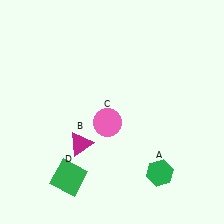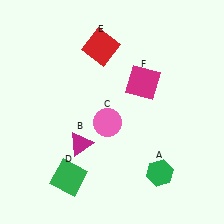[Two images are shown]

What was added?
A red square (E), a magenta square (F) were added in Image 2.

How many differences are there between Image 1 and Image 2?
There are 2 differences between the two images.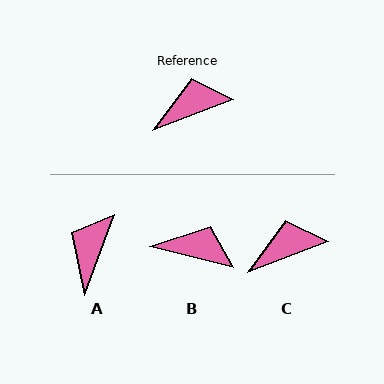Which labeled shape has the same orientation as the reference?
C.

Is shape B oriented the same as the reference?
No, it is off by about 35 degrees.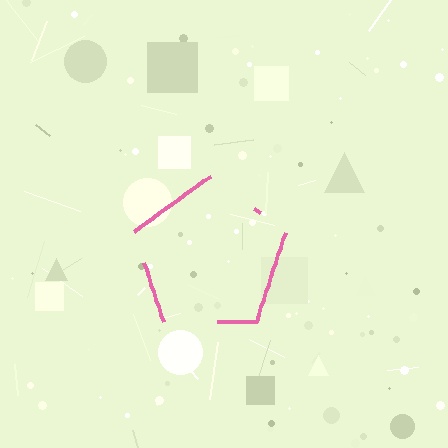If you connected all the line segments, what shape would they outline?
They would outline a pentagon.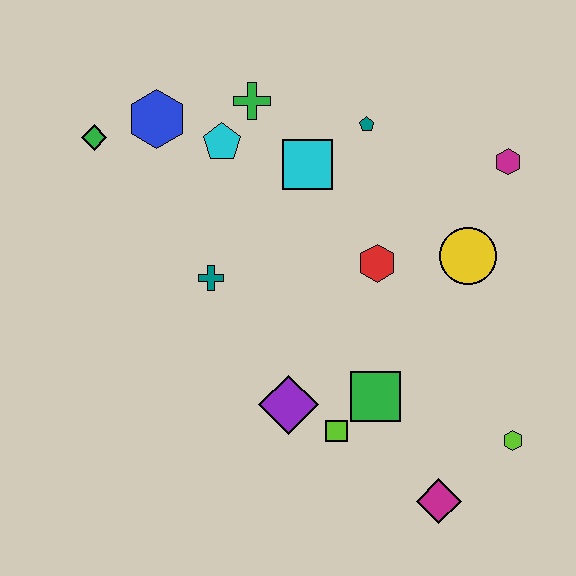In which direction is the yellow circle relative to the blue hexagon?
The yellow circle is to the right of the blue hexagon.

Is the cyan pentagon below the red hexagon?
No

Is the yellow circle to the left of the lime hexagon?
Yes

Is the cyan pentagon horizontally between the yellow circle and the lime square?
No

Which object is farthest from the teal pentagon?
The magenta diamond is farthest from the teal pentagon.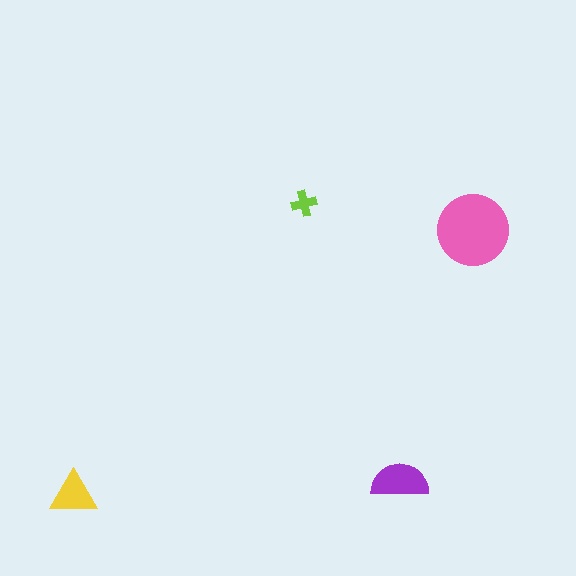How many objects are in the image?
There are 4 objects in the image.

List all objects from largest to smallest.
The pink circle, the purple semicircle, the yellow triangle, the lime cross.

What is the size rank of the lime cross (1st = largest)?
4th.